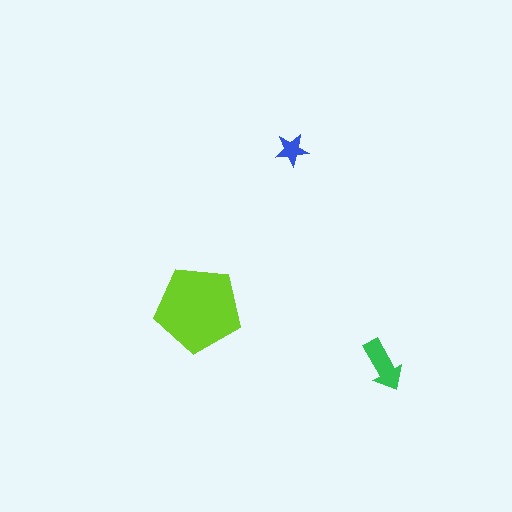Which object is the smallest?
The blue star.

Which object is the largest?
The lime pentagon.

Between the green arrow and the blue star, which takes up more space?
The green arrow.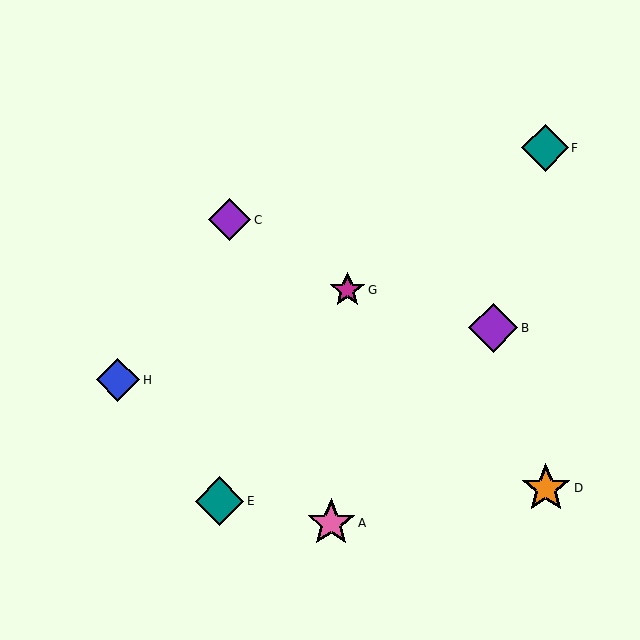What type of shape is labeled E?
Shape E is a teal diamond.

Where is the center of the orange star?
The center of the orange star is at (546, 488).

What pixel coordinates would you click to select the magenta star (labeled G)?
Click at (347, 290) to select the magenta star G.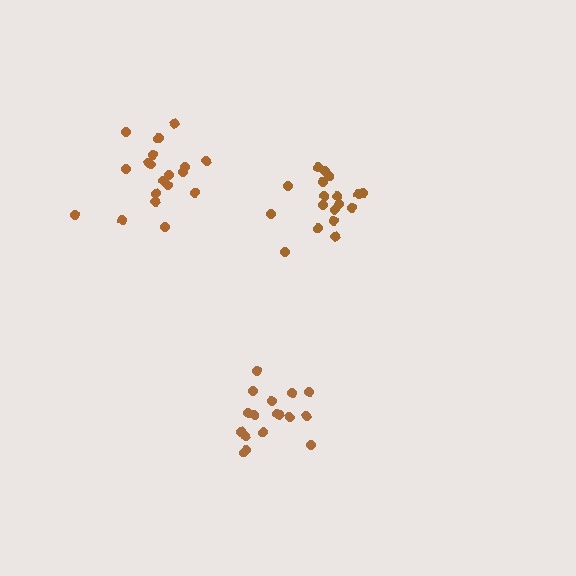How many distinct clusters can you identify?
There are 3 distinct clusters.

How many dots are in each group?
Group 1: 17 dots, Group 2: 20 dots, Group 3: 18 dots (55 total).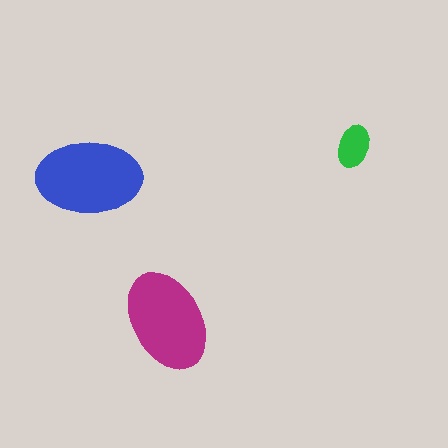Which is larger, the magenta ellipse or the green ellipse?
The magenta one.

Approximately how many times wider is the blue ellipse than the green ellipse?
About 2.5 times wider.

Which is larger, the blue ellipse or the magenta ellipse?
The blue one.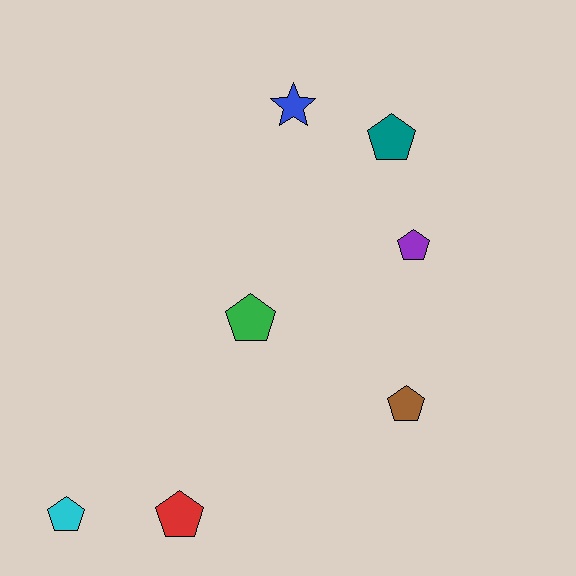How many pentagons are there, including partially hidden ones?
There are 6 pentagons.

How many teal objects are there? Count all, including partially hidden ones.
There is 1 teal object.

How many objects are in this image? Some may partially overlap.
There are 7 objects.